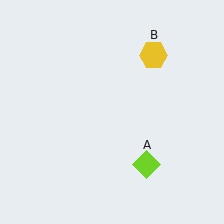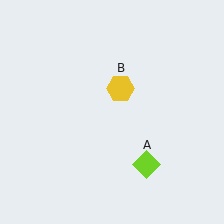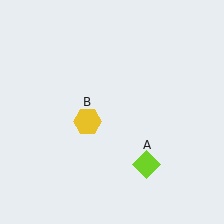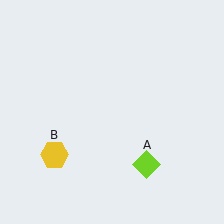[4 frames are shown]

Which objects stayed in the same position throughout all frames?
Lime diamond (object A) remained stationary.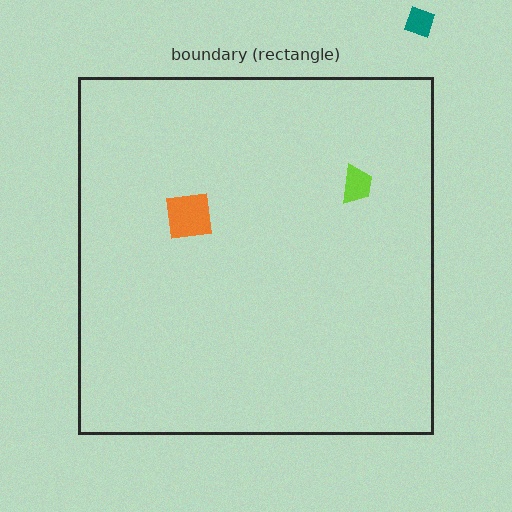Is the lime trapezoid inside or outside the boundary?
Inside.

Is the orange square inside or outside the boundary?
Inside.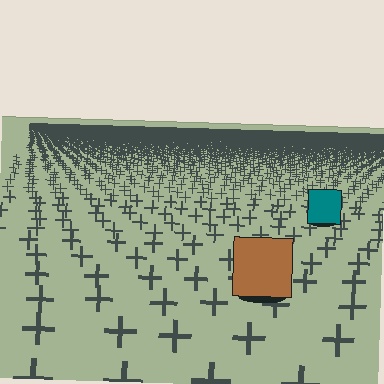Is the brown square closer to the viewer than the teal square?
Yes. The brown square is closer — you can tell from the texture gradient: the ground texture is coarser near it.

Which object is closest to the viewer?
The brown square is closest. The texture marks near it are larger and more spread out.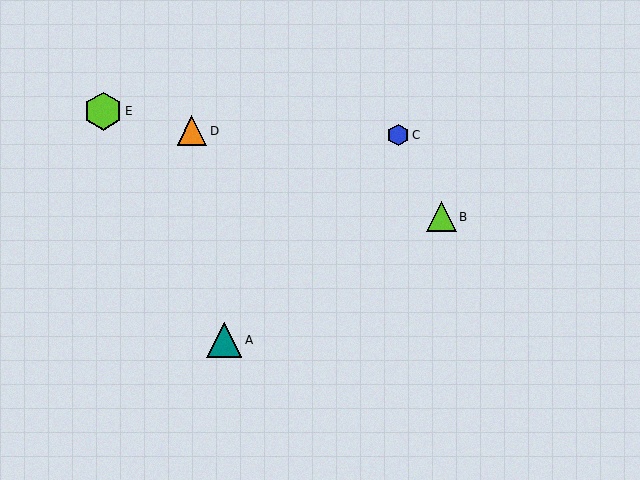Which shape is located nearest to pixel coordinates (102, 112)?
The lime hexagon (labeled E) at (103, 111) is nearest to that location.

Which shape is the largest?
The lime hexagon (labeled E) is the largest.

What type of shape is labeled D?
Shape D is an orange triangle.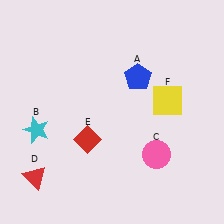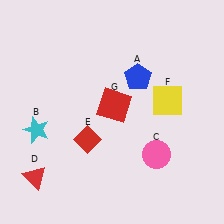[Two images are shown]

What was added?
A red square (G) was added in Image 2.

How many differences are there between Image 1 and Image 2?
There is 1 difference between the two images.